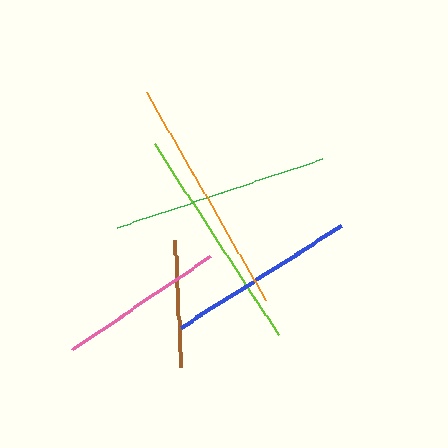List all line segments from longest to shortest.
From longest to shortest: orange, lime, green, blue, pink, brown.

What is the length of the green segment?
The green segment is approximately 216 pixels long.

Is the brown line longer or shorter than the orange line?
The orange line is longer than the brown line.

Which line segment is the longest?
The orange line is the longest at approximately 240 pixels.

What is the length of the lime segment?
The lime segment is approximately 228 pixels long.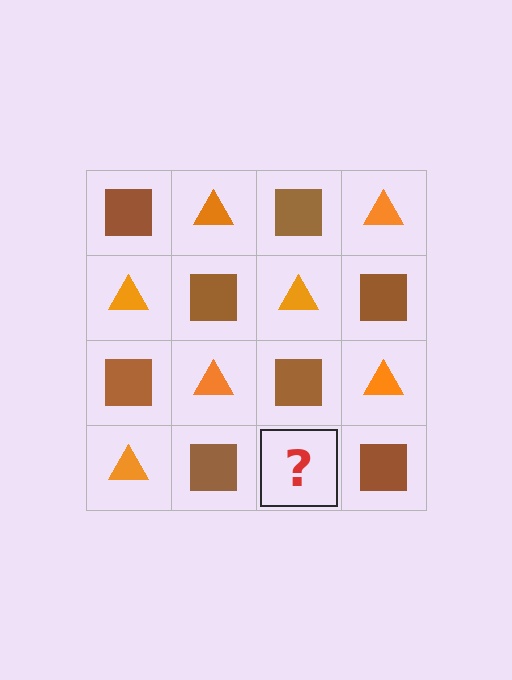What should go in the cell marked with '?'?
The missing cell should contain an orange triangle.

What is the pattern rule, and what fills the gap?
The rule is that it alternates brown square and orange triangle in a checkerboard pattern. The gap should be filled with an orange triangle.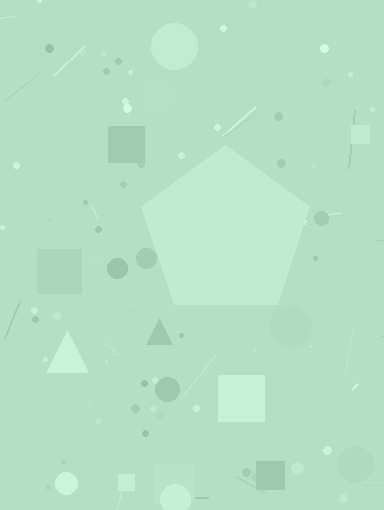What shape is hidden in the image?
A pentagon is hidden in the image.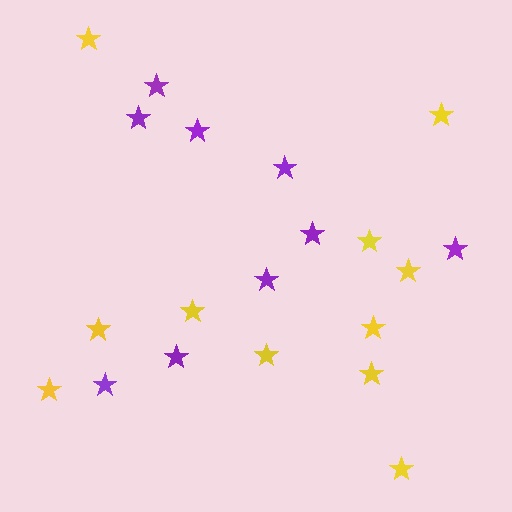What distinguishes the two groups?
There are 2 groups: one group of yellow stars (11) and one group of purple stars (9).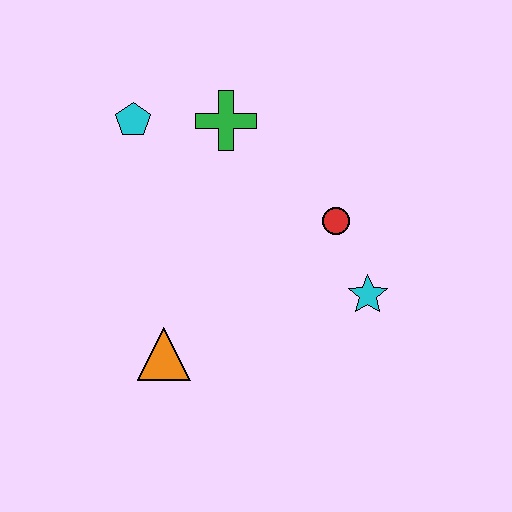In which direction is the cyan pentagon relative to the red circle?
The cyan pentagon is to the left of the red circle.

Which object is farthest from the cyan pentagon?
The cyan star is farthest from the cyan pentagon.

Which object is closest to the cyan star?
The red circle is closest to the cyan star.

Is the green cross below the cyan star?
No